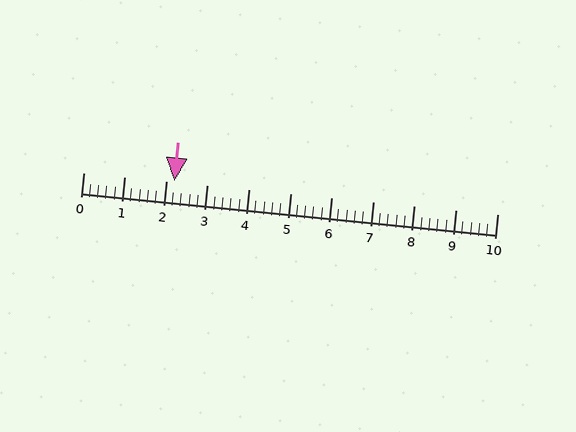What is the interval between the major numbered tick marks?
The major tick marks are spaced 1 units apart.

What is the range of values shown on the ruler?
The ruler shows values from 0 to 10.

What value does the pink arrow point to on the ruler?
The pink arrow points to approximately 2.2.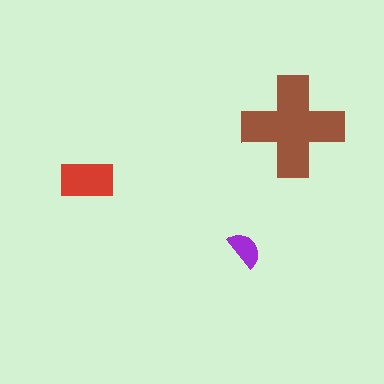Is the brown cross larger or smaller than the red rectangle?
Larger.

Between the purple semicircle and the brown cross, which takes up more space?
The brown cross.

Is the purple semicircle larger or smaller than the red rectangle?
Smaller.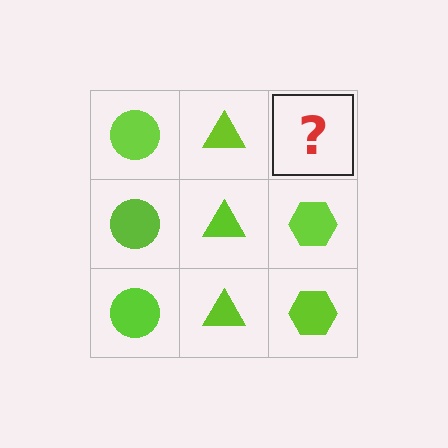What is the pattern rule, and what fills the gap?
The rule is that each column has a consistent shape. The gap should be filled with a lime hexagon.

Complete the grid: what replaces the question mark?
The question mark should be replaced with a lime hexagon.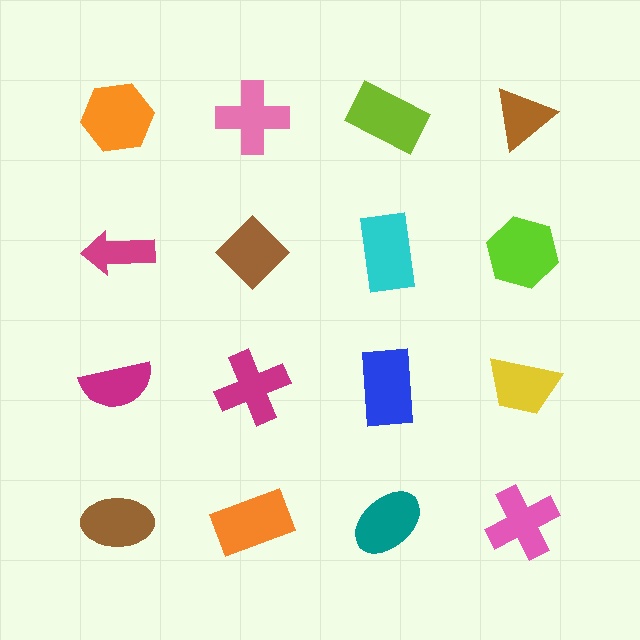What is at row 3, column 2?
A magenta cross.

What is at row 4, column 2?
An orange rectangle.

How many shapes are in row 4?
4 shapes.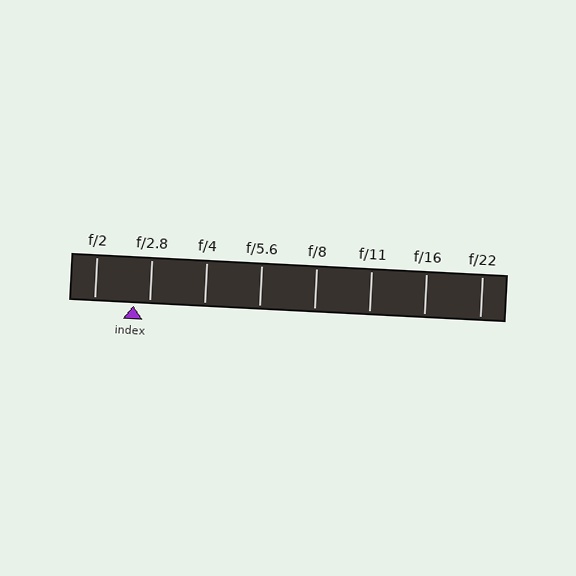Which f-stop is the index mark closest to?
The index mark is closest to f/2.8.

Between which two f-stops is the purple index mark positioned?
The index mark is between f/2 and f/2.8.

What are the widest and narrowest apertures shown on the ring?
The widest aperture shown is f/2 and the narrowest is f/22.